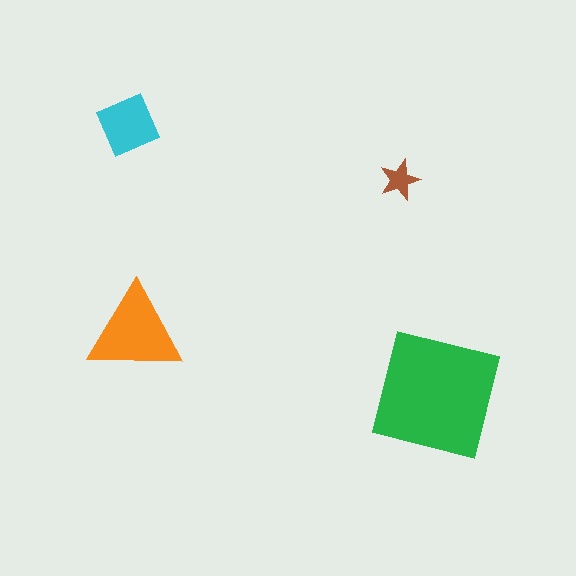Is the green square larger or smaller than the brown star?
Larger.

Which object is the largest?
The green square.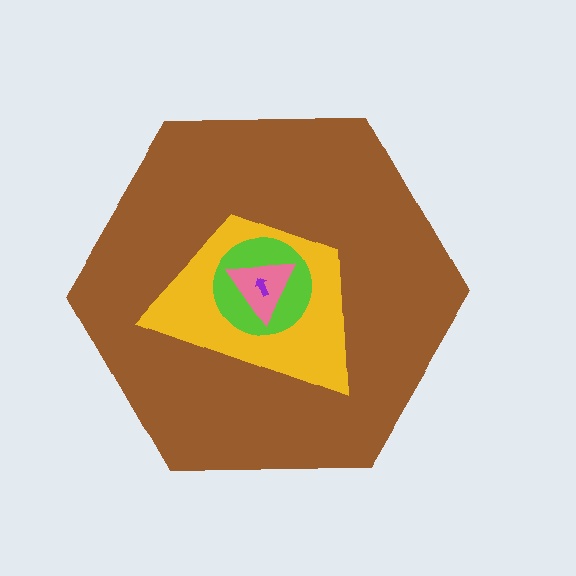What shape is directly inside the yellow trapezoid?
The lime circle.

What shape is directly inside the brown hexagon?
The yellow trapezoid.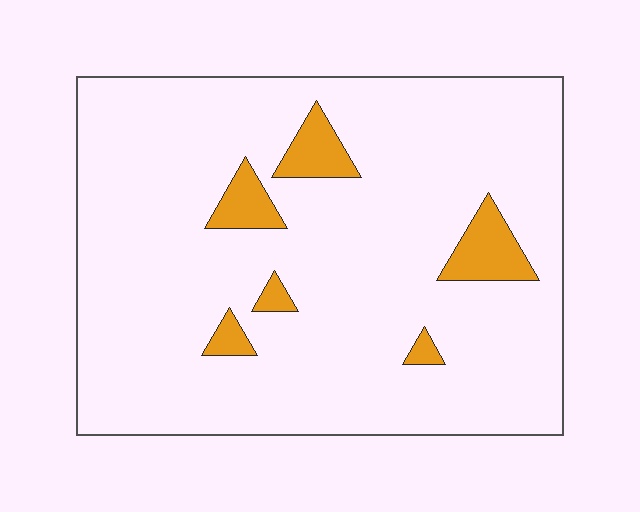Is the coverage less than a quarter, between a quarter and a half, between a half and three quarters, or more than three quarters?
Less than a quarter.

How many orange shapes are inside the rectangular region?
6.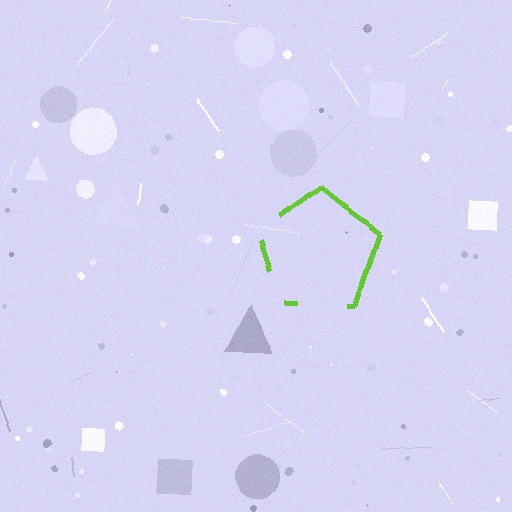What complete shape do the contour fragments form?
The contour fragments form a pentagon.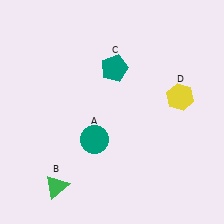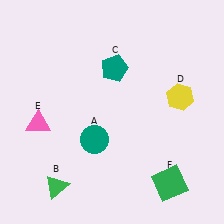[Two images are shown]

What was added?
A pink triangle (E), a green square (F) were added in Image 2.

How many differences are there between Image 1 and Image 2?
There are 2 differences between the two images.